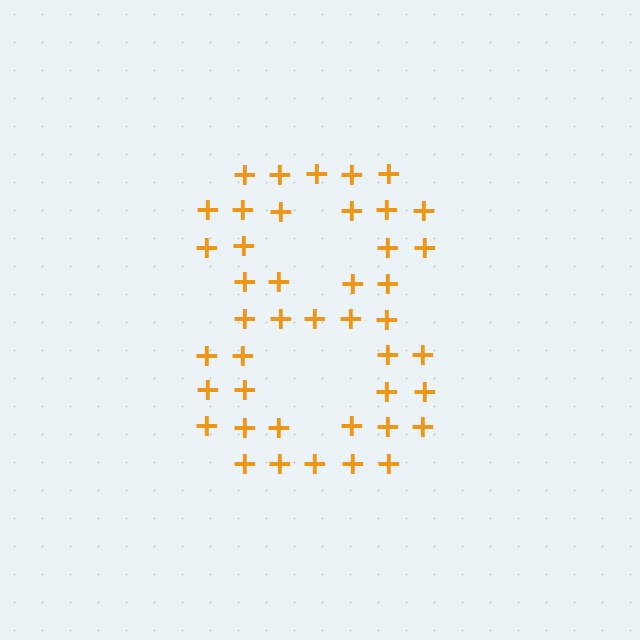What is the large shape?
The large shape is the digit 8.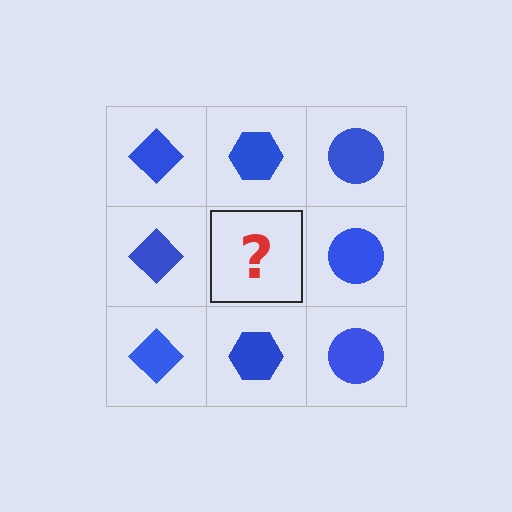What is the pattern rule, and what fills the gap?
The rule is that each column has a consistent shape. The gap should be filled with a blue hexagon.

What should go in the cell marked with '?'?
The missing cell should contain a blue hexagon.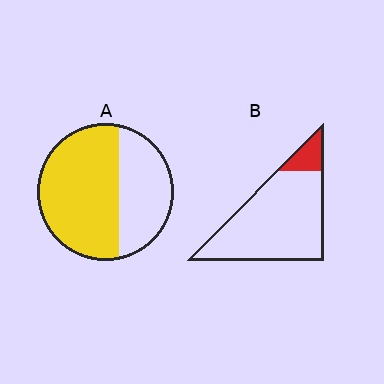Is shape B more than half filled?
No.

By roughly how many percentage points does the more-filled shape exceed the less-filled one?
By roughly 50 percentage points (A over B).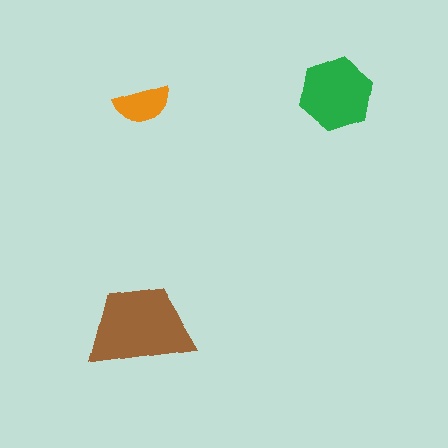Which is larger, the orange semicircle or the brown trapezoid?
The brown trapezoid.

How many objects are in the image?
There are 3 objects in the image.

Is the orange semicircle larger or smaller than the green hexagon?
Smaller.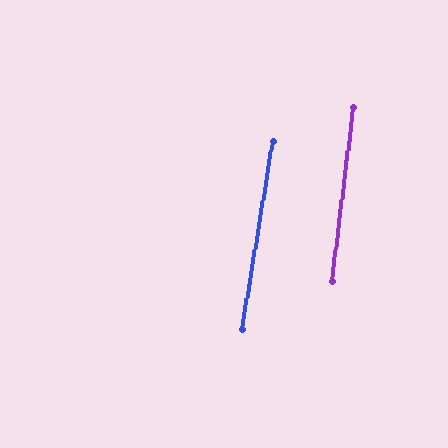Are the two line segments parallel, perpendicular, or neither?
Parallel — their directions differ by only 2.0°.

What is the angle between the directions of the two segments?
Approximately 2 degrees.